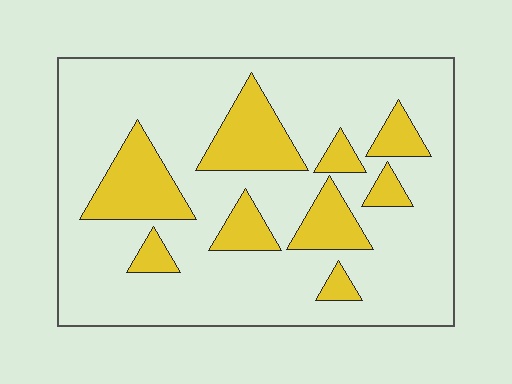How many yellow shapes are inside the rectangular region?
9.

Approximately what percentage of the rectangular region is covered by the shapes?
Approximately 25%.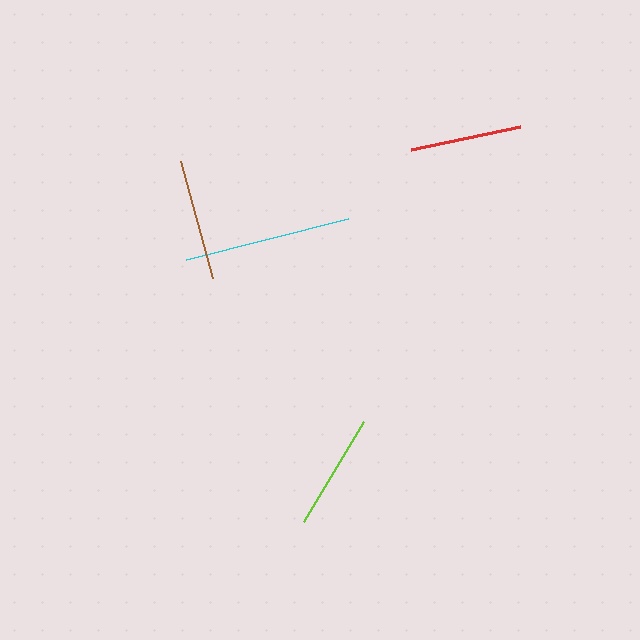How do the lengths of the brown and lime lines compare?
The brown and lime lines are approximately the same length.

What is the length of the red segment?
The red segment is approximately 112 pixels long.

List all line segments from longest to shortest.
From longest to shortest: cyan, brown, lime, red.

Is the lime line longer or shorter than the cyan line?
The cyan line is longer than the lime line.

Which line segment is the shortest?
The red line is the shortest at approximately 112 pixels.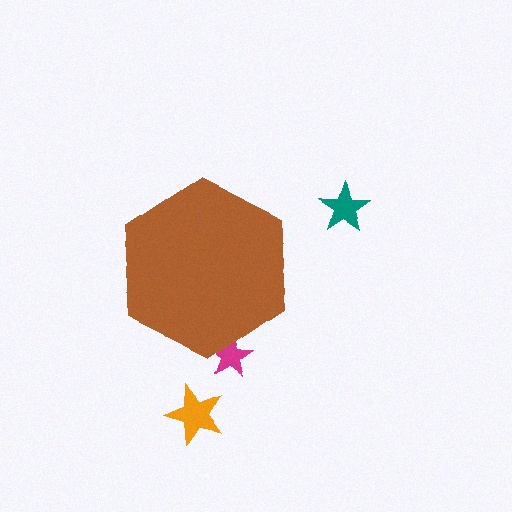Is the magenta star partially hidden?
Yes, the magenta star is partially hidden behind the brown hexagon.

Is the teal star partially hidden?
No, the teal star is fully visible.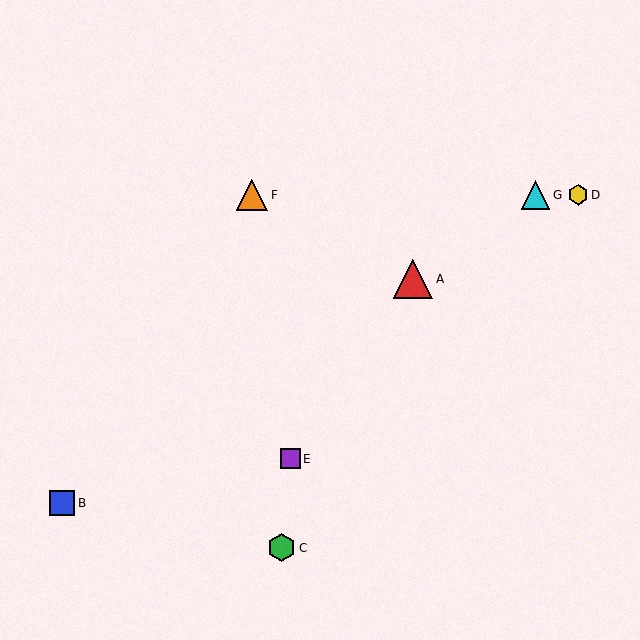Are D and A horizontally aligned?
No, D is at y≈195 and A is at y≈279.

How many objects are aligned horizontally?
3 objects (D, F, G) are aligned horizontally.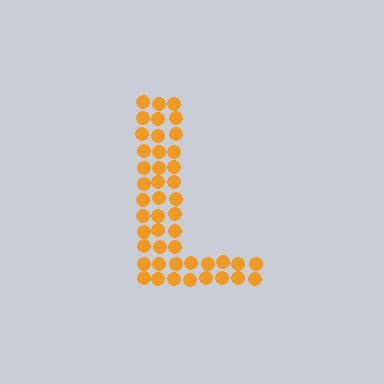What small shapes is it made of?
It is made of small circles.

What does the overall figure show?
The overall figure shows the letter L.